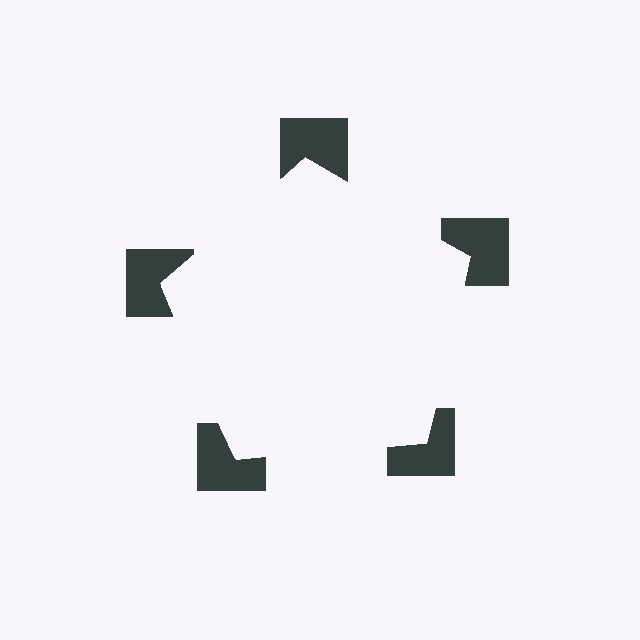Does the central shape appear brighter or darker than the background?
It typically appears slightly brighter than the background, even though no actual brightness change is drawn.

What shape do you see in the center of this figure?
An illusory pentagon — its edges are inferred from the aligned wedge cuts in the notched squares, not physically drawn.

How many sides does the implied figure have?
5 sides.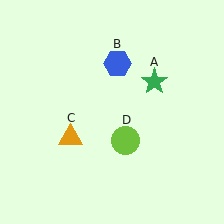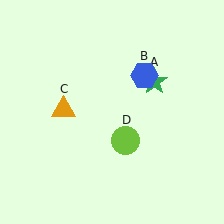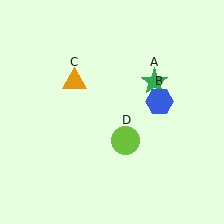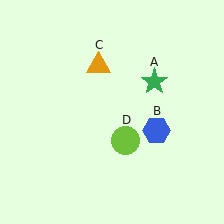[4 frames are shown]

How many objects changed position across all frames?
2 objects changed position: blue hexagon (object B), orange triangle (object C).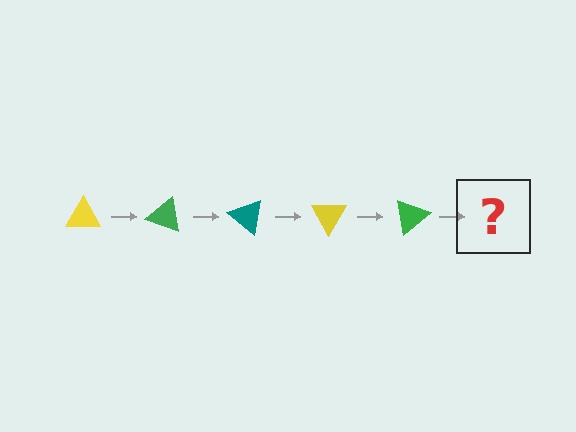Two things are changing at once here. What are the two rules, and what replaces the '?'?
The two rules are that it rotates 20 degrees each step and the color cycles through yellow, green, and teal. The '?' should be a teal triangle, rotated 100 degrees from the start.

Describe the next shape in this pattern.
It should be a teal triangle, rotated 100 degrees from the start.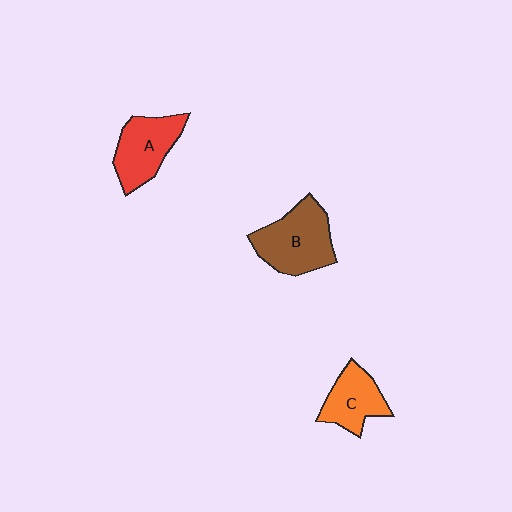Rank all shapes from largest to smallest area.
From largest to smallest: B (brown), A (red), C (orange).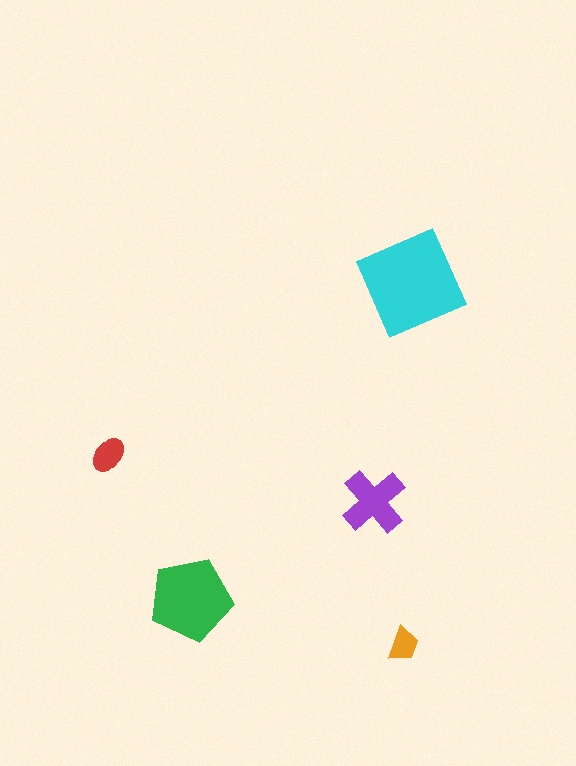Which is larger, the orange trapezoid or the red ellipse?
The red ellipse.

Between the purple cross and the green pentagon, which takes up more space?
The green pentagon.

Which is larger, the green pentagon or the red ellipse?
The green pentagon.